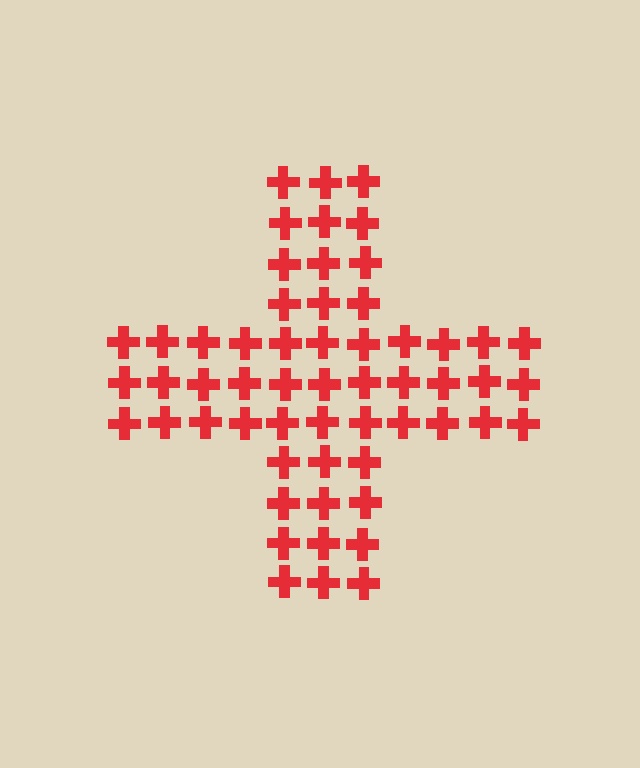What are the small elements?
The small elements are crosses.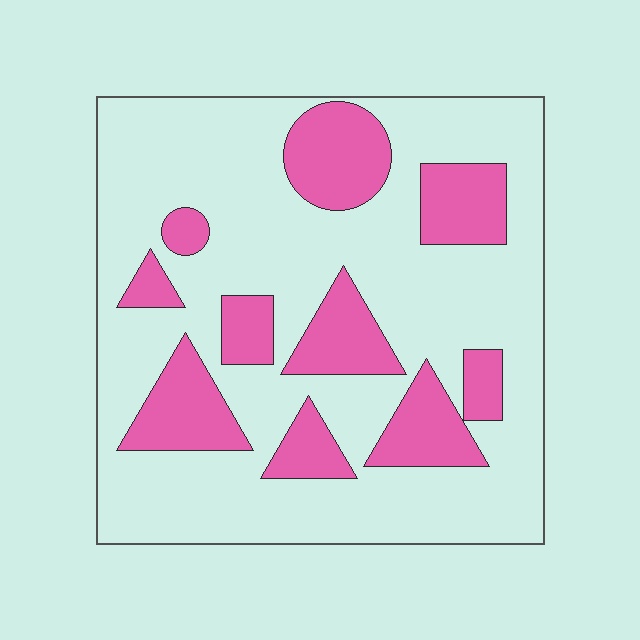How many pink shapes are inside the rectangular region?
10.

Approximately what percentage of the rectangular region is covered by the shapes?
Approximately 25%.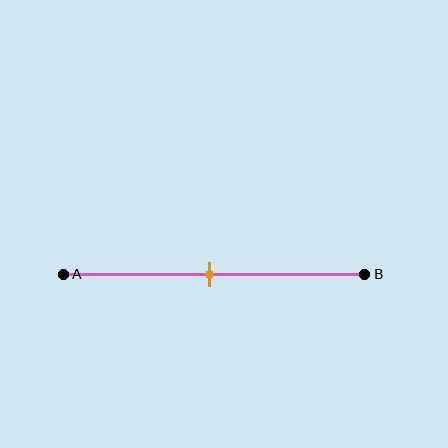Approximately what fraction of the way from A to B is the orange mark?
The orange mark is approximately 50% of the way from A to B.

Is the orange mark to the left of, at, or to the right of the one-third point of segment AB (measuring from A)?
The orange mark is to the right of the one-third point of segment AB.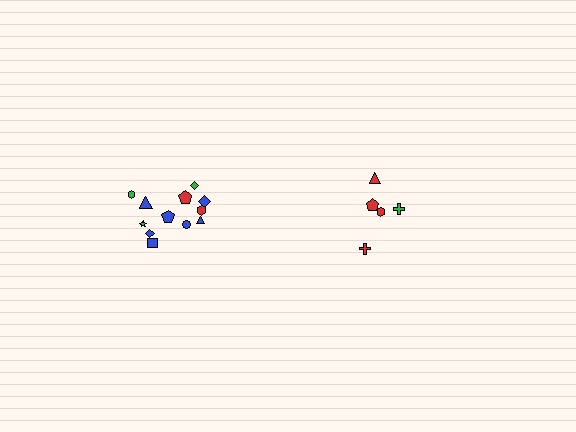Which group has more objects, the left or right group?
The left group.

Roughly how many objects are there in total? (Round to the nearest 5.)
Roughly 15 objects in total.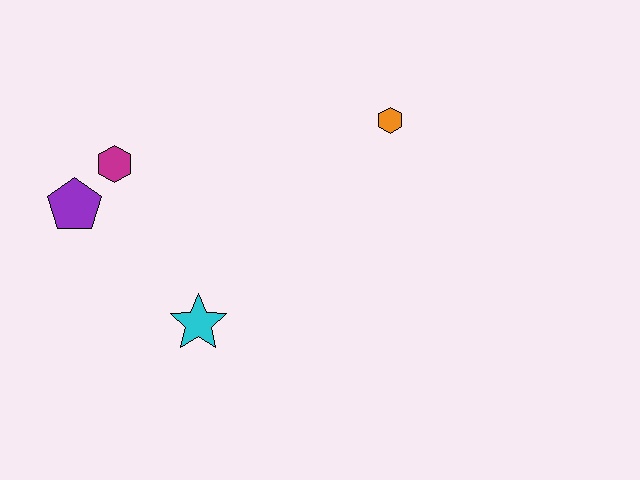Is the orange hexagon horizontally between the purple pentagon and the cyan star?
No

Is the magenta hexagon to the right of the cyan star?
No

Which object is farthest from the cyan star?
The orange hexagon is farthest from the cyan star.